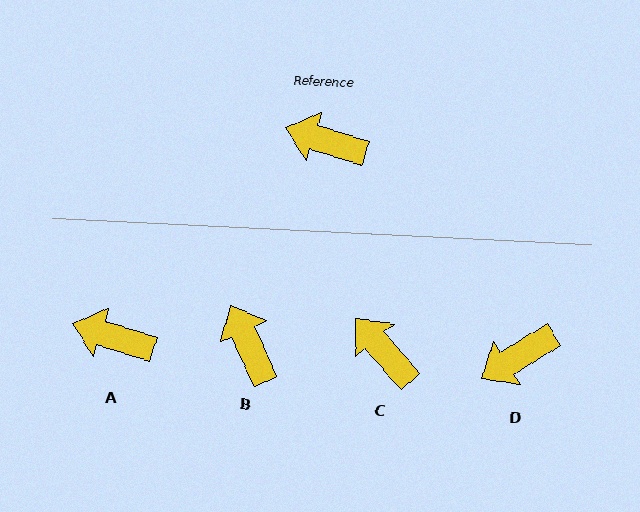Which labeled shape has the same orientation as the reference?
A.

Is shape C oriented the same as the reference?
No, it is off by about 31 degrees.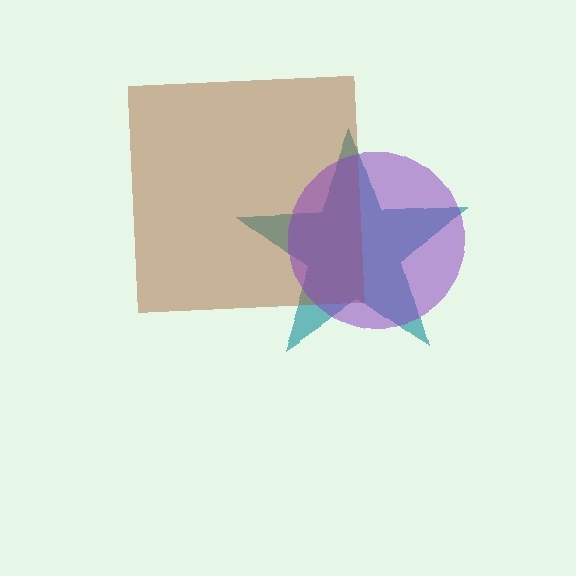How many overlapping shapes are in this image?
There are 3 overlapping shapes in the image.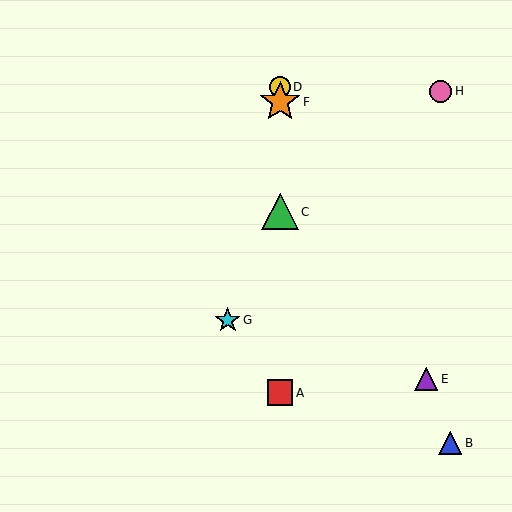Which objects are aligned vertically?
Objects A, C, D, F are aligned vertically.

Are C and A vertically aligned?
Yes, both are at x≈280.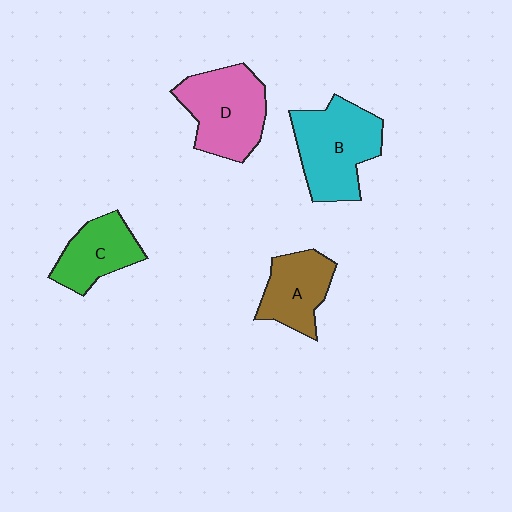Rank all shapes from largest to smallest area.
From largest to smallest: B (cyan), D (pink), A (brown), C (green).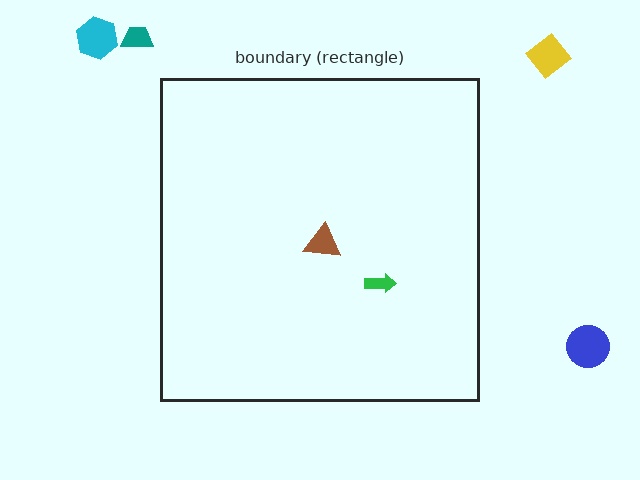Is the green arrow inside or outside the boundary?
Inside.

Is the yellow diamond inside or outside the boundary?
Outside.